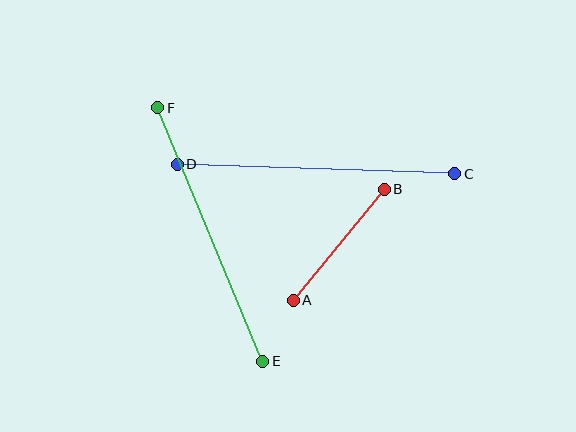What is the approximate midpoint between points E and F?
The midpoint is at approximately (210, 234) pixels.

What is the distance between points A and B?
The distance is approximately 144 pixels.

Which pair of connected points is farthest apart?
Points C and D are farthest apart.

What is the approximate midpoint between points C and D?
The midpoint is at approximately (316, 169) pixels.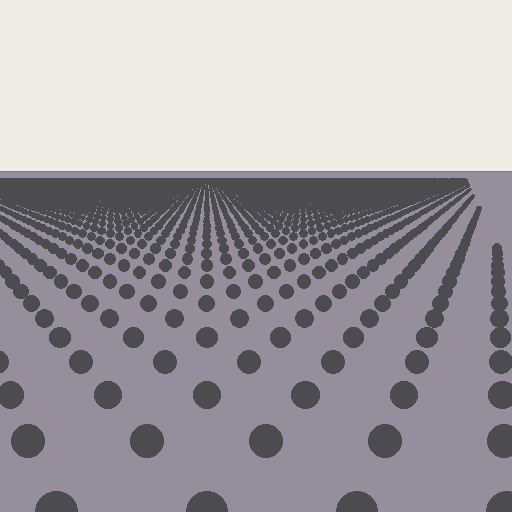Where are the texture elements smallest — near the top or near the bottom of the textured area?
Near the top.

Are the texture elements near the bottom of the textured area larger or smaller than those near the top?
Larger. Near the bottom, elements are closer to the viewer and appear at a bigger on-screen size.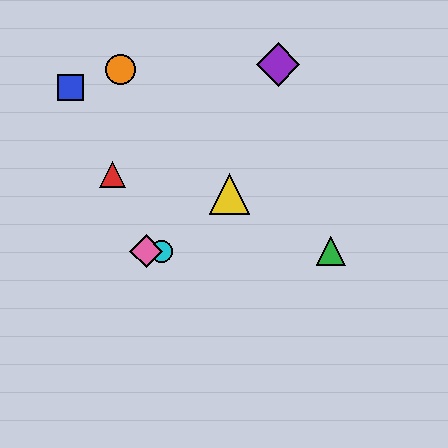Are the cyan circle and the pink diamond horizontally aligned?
Yes, both are at y≈251.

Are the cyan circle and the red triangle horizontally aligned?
No, the cyan circle is at y≈251 and the red triangle is at y≈174.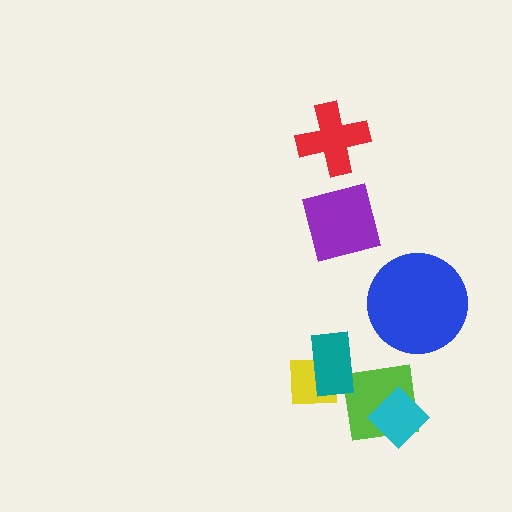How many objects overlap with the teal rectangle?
1 object overlaps with the teal rectangle.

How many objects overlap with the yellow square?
1 object overlaps with the yellow square.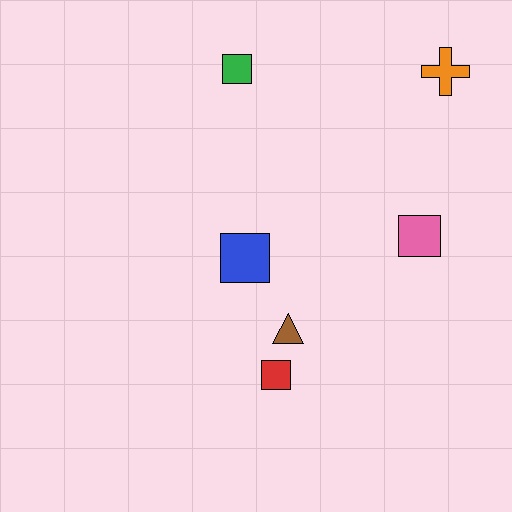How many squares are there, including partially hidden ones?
There are 4 squares.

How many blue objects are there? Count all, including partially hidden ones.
There is 1 blue object.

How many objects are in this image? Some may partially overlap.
There are 6 objects.